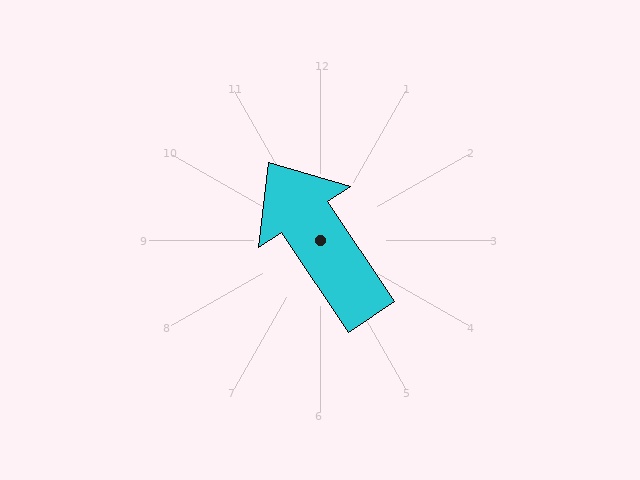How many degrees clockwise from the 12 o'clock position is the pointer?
Approximately 326 degrees.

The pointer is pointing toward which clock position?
Roughly 11 o'clock.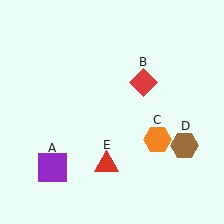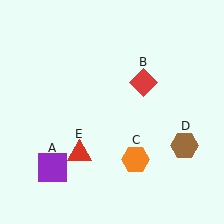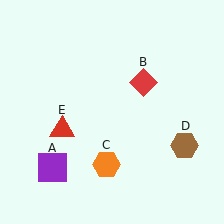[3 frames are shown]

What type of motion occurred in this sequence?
The orange hexagon (object C), red triangle (object E) rotated clockwise around the center of the scene.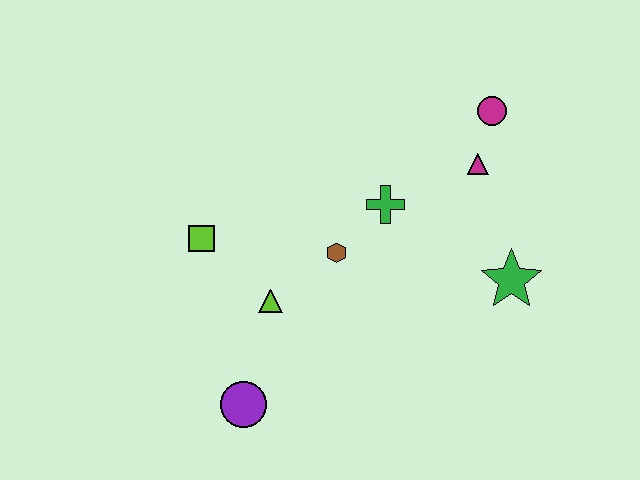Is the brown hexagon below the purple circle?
No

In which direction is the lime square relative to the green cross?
The lime square is to the left of the green cross.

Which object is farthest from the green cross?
The purple circle is farthest from the green cross.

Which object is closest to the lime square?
The lime triangle is closest to the lime square.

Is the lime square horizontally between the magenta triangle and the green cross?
No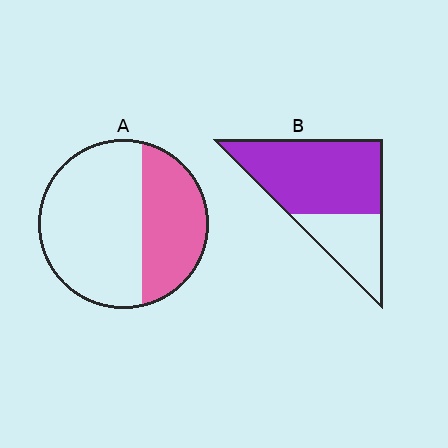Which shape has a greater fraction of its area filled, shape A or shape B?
Shape B.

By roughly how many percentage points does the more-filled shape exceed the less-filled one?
By roughly 30 percentage points (B over A).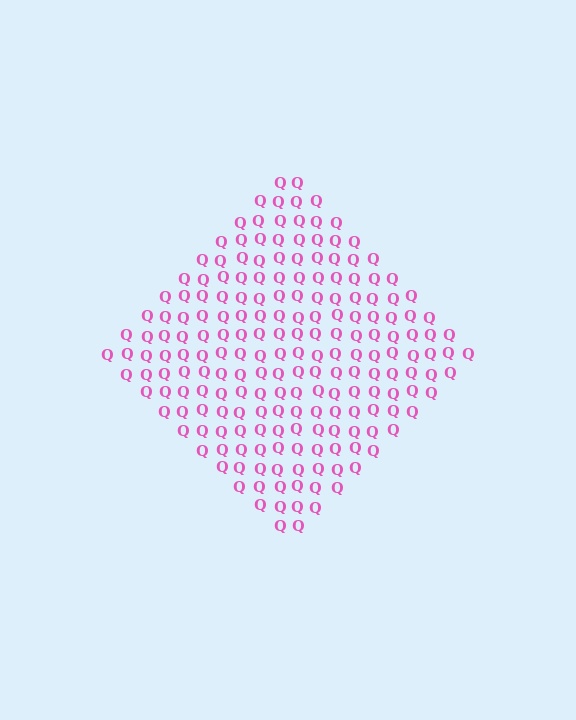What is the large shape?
The large shape is a diamond.